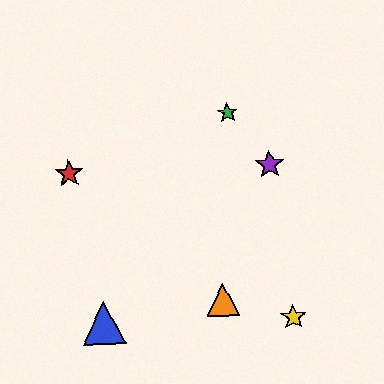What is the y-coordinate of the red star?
The red star is at y≈174.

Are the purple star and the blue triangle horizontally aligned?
No, the purple star is at y≈165 and the blue triangle is at y≈323.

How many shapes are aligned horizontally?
2 shapes (the red star, the purple star) are aligned horizontally.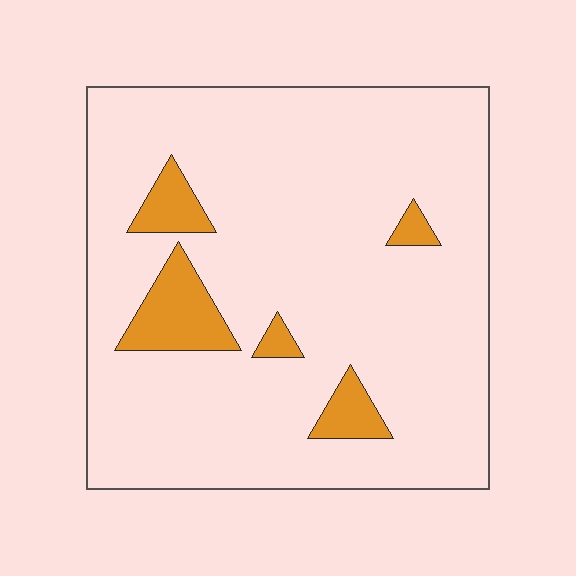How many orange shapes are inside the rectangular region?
5.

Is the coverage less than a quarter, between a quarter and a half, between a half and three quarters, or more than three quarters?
Less than a quarter.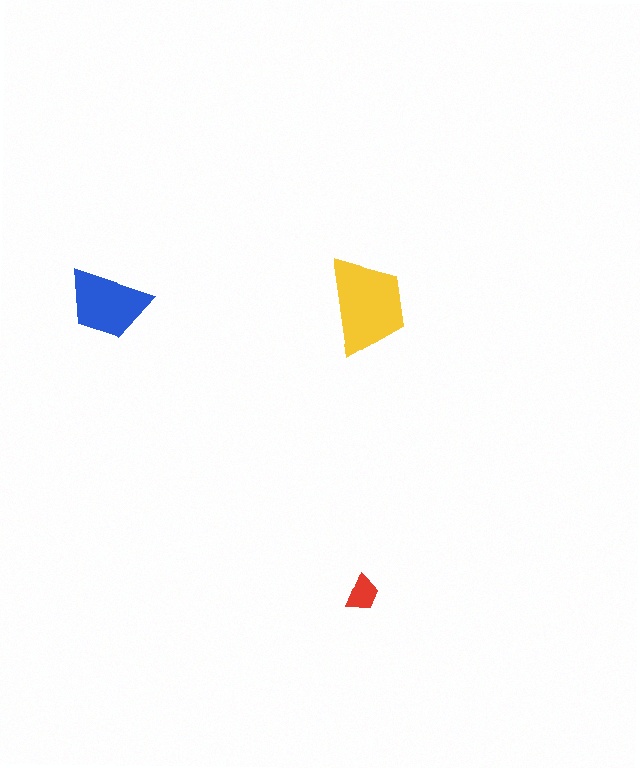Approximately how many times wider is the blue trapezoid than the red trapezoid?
About 2 times wider.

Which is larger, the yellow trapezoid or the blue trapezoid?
The yellow one.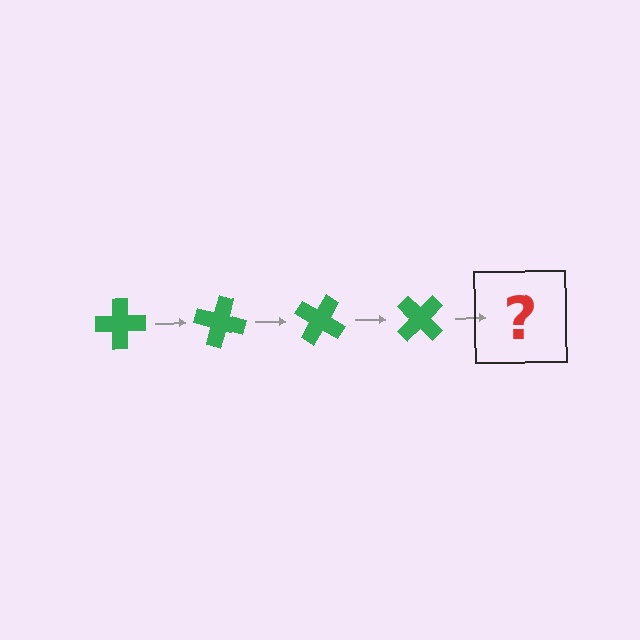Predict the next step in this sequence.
The next step is a green cross rotated 60 degrees.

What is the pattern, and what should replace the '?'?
The pattern is that the cross rotates 15 degrees each step. The '?' should be a green cross rotated 60 degrees.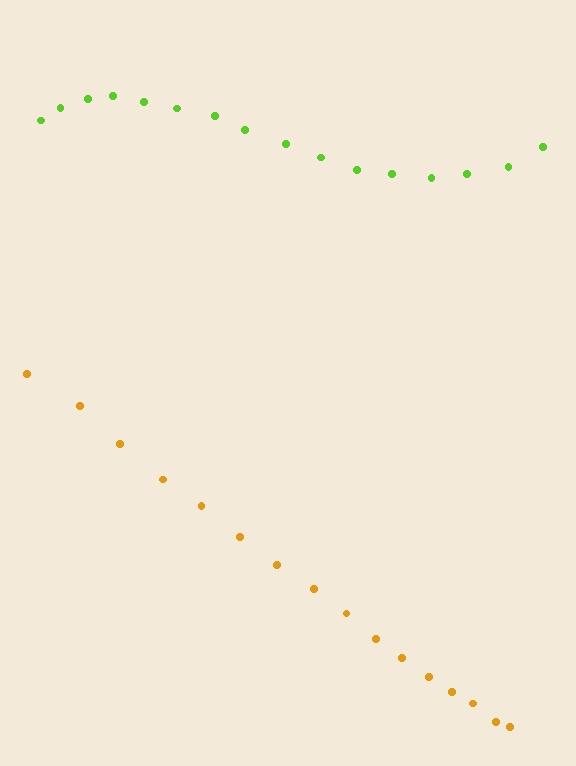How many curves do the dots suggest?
There are 2 distinct paths.